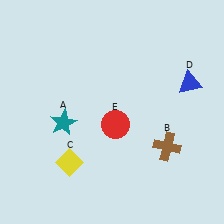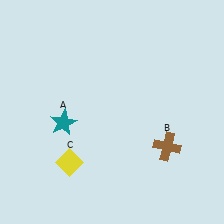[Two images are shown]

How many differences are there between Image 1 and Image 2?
There are 2 differences between the two images.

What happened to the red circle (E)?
The red circle (E) was removed in Image 2. It was in the bottom-right area of Image 1.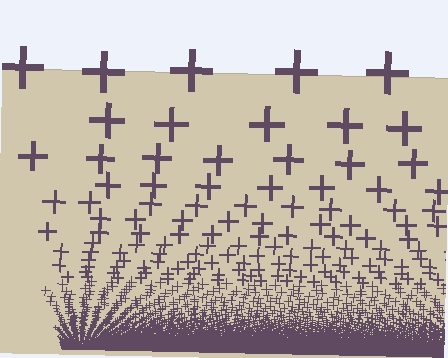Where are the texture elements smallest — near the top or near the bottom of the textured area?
Near the bottom.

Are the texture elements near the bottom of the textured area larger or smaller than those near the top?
Smaller. The gradient is inverted — elements near the bottom are smaller and denser.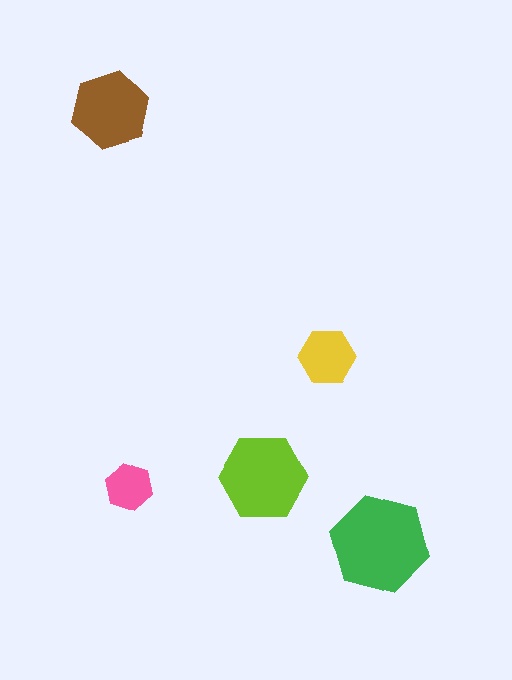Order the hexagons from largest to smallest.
the green one, the lime one, the brown one, the yellow one, the pink one.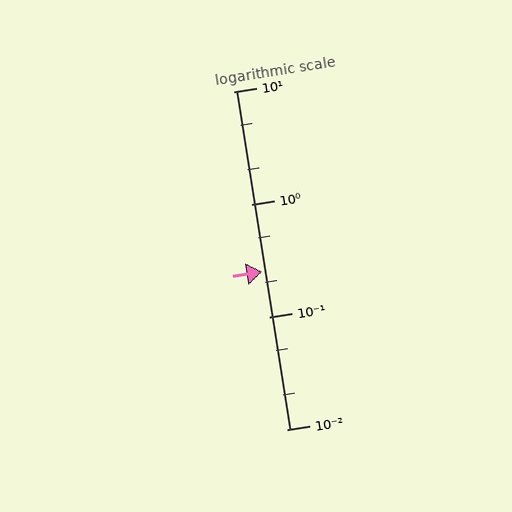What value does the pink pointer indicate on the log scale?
The pointer indicates approximately 0.25.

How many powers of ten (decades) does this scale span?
The scale spans 3 decades, from 0.01 to 10.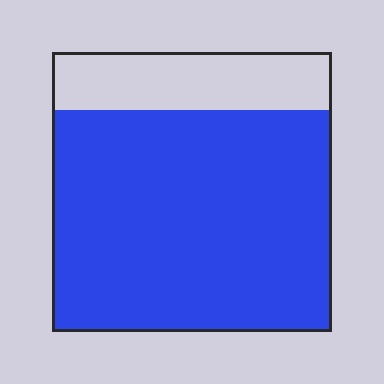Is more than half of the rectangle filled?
Yes.